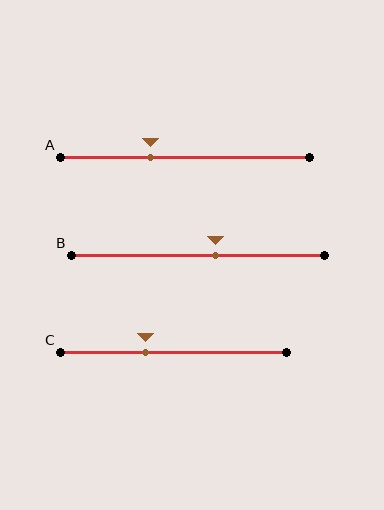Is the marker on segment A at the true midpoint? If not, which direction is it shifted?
No, the marker on segment A is shifted to the left by about 14% of the segment length.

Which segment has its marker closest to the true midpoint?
Segment B has its marker closest to the true midpoint.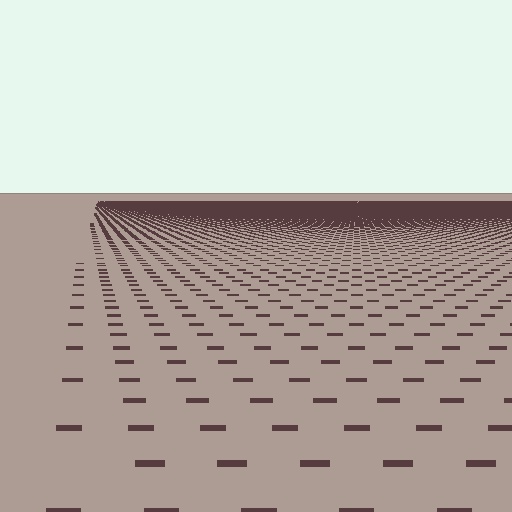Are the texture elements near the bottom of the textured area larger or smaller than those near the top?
Larger. Near the bottom, elements are closer to the viewer and appear at a bigger on-screen size.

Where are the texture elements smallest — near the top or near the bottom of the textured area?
Near the top.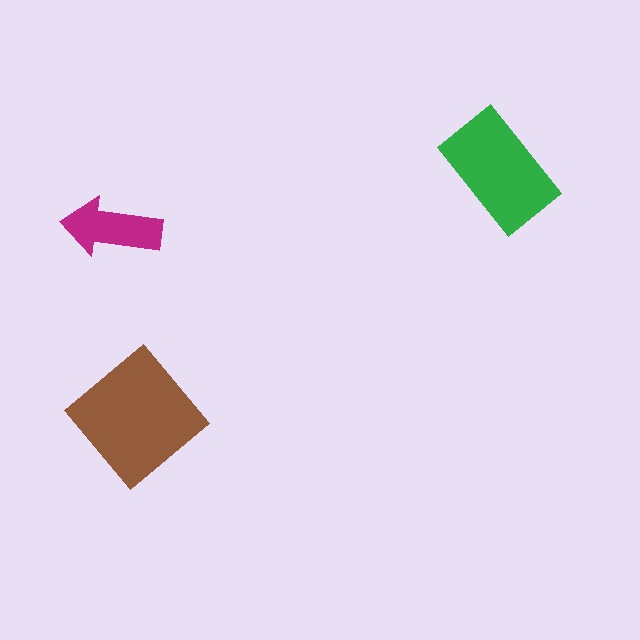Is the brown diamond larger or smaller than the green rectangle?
Larger.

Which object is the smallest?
The magenta arrow.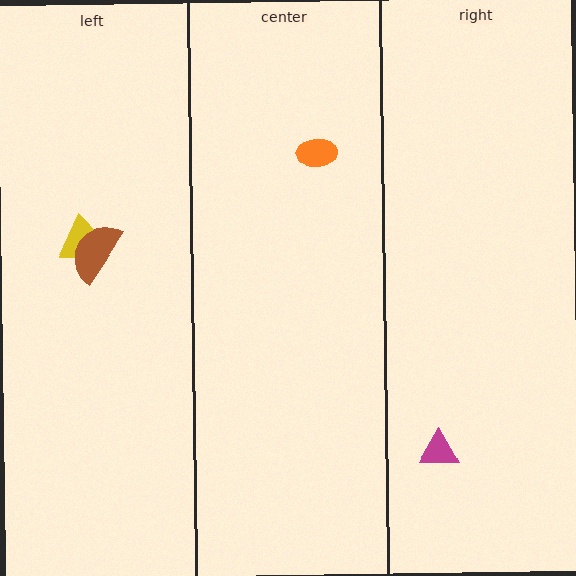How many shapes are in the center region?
1.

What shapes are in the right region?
The magenta triangle.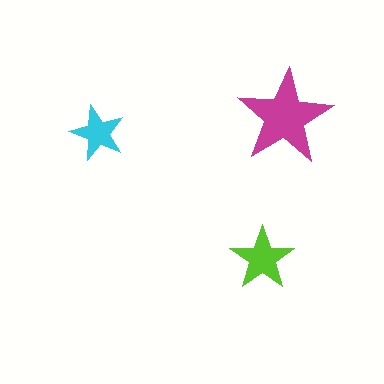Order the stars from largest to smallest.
the magenta one, the lime one, the cyan one.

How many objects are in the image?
There are 3 objects in the image.